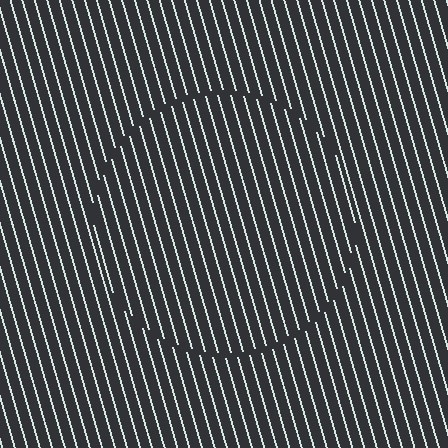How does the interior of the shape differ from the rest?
The interior of the shape contains the same grating, shifted by half a period — the contour is defined by the phase discontinuity where line-ends from the inner and outer gratings abut.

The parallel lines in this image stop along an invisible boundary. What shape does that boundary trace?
An illusory circle. The interior of the shape contains the same grating, shifted by half a period — the contour is defined by the phase discontinuity where line-ends from the inner and outer gratings abut.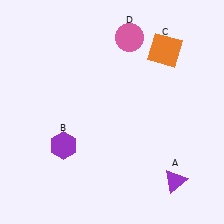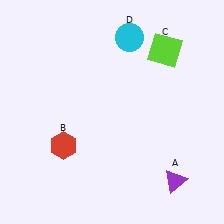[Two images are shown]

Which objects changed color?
B changed from purple to red. C changed from orange to lime. D changed from pink to cyan.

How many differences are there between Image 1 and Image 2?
There are 3 differences between the two images.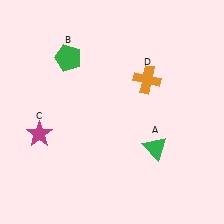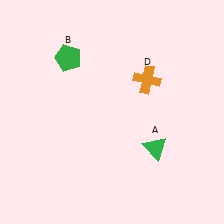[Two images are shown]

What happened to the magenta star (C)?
The magenta star (C) was removed in Image 2. It was in the bottom-left area of Image 1.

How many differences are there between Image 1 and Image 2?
There is 1 difference between the two images.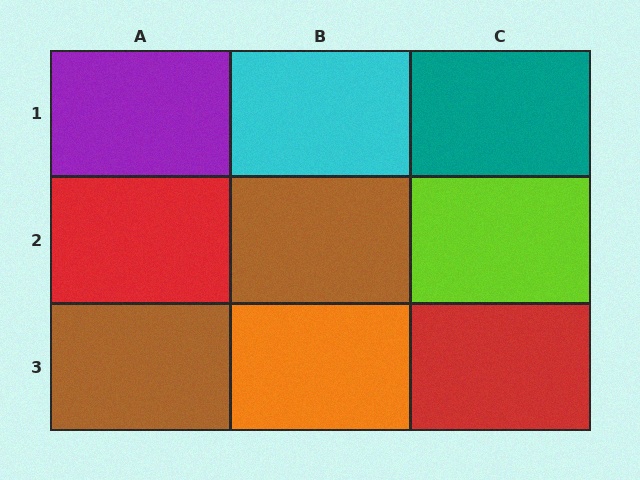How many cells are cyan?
1 cell is cyan.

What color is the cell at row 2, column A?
Red.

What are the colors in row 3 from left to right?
Brown, orange, red.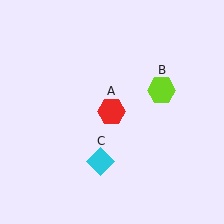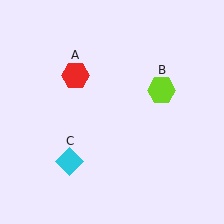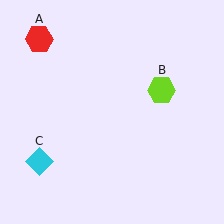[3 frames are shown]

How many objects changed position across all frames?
2 objects changed position: red hexagon (object A), cyan diamond (object C).